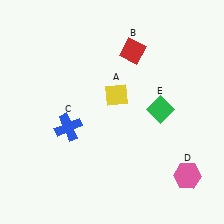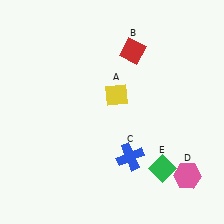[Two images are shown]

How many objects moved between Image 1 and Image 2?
2 objects moved between the two images.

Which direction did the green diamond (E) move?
The green diamond (E) moved down.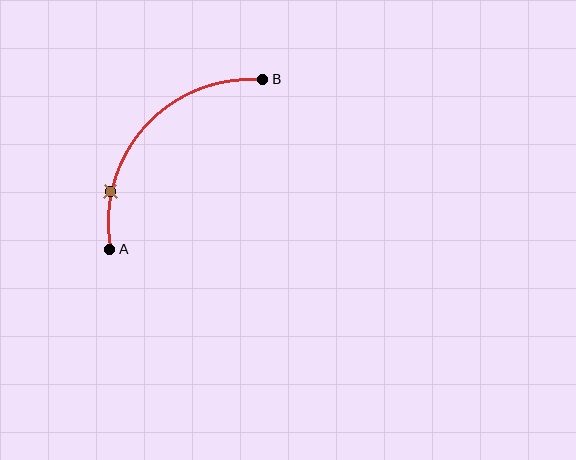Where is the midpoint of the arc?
The arc midpoint is the point on the curve farthest from the straight line joining A and B. It sits above and to the left of that line.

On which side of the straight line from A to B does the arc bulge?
The arc bulges above and to the left of the straight line connecting A and B.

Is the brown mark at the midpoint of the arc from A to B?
No. The brown mark lies on the arc but is closer to endpoint A. The arc midpoint would be at the point on the curve equidistant along the arc from both A and B.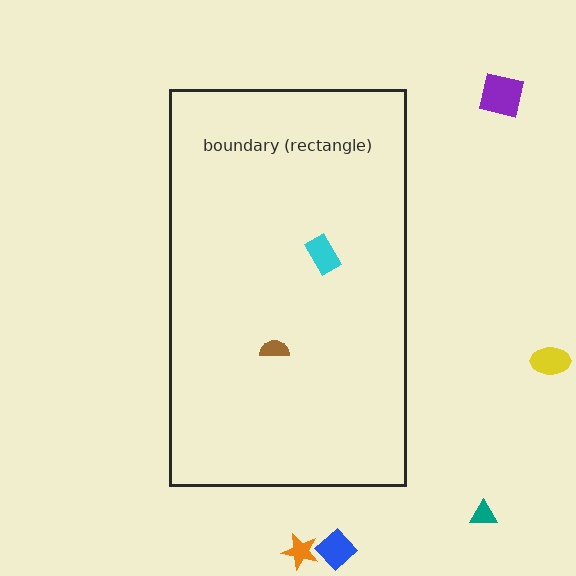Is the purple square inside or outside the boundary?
Outside.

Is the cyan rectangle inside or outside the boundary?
Inside.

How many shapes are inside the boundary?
2 inside, 5 outside.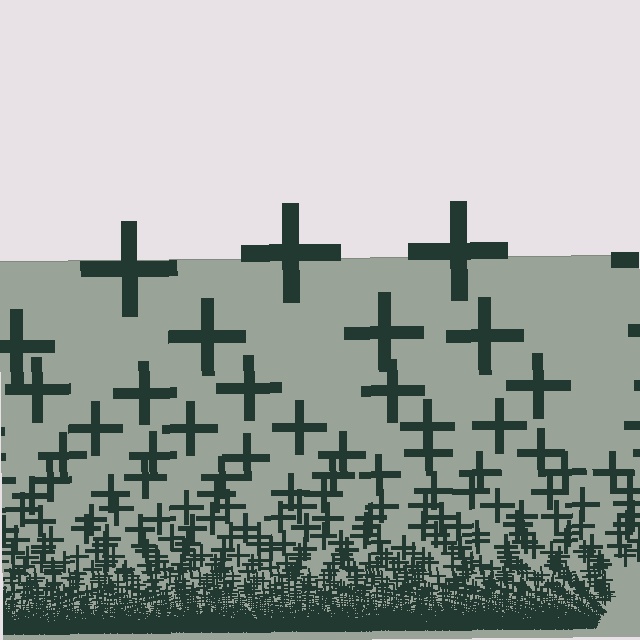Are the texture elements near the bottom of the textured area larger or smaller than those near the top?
Smaller. The gradient is inverted — elements near the bottom are smaller and denser.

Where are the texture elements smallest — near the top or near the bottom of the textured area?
Near the bottom.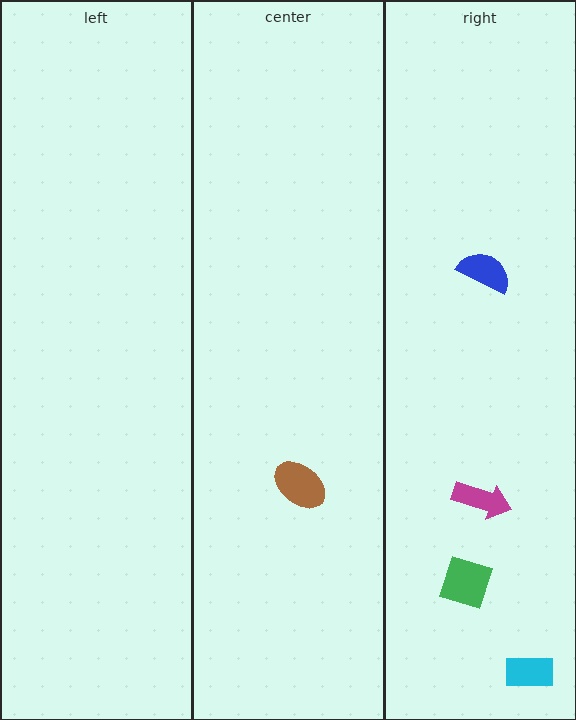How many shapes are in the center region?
1.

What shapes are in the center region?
The brown ellipse.